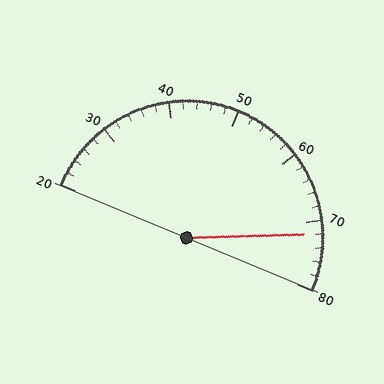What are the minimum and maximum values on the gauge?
The gauge ranges from 20 to 80.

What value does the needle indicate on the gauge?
The needle indicates approximately 72.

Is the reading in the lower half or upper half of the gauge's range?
The reading is in the upper half of the range (20 to 80).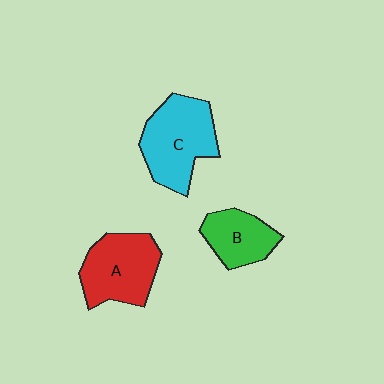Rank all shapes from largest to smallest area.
From largest to smallest: C (cyan), A (red), B (green).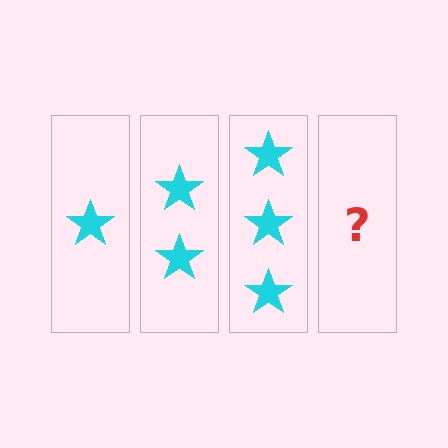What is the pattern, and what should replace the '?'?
The pattern is that each step adds one more star. The '?' should be 4 stars.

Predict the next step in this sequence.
The next step is 4 stars.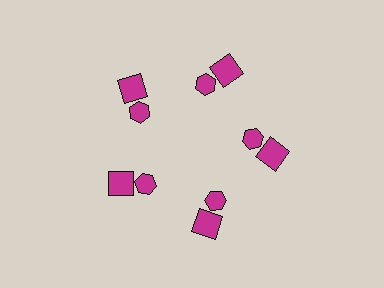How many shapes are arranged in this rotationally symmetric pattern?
There are 10 shapes, arranged in 5 groups of 2.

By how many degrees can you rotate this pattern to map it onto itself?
The pattern maps onto itself every 72 degrees of rotation.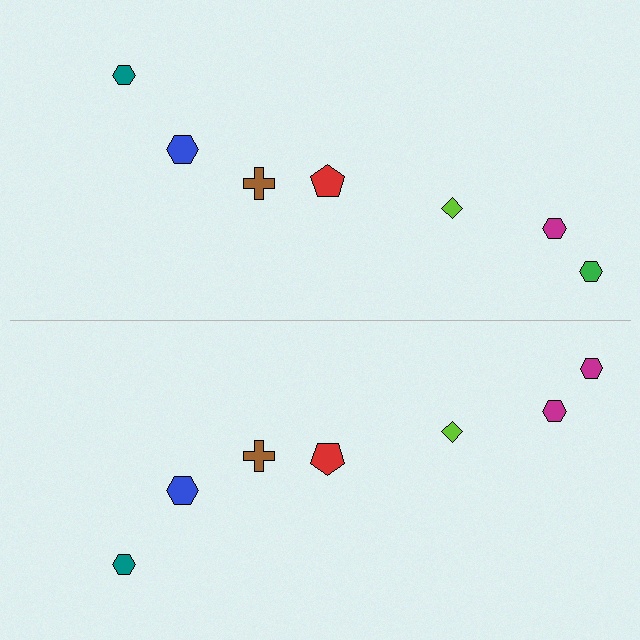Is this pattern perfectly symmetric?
No, the pattern is not perfectly symmetric. The magenta hexagon on the bottom side breaks the symmetry — its mirror counterpart is green.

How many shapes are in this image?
There are 14 shapes in this image.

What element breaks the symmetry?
The magenta hexagon on the bottom side breaks the symmetry — its mirror counterpart is green.